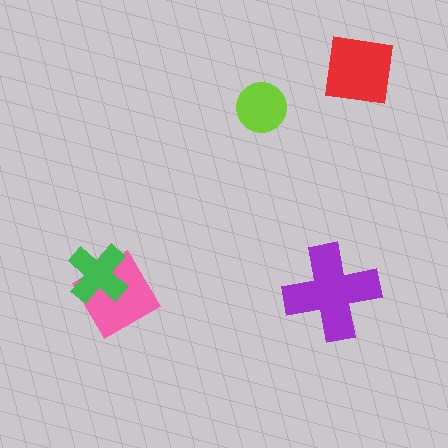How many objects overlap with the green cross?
1 object overlaps with the green cross.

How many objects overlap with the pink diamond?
1 object overlaps with the pink diamond.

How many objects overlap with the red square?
0 objects overlap with the red square.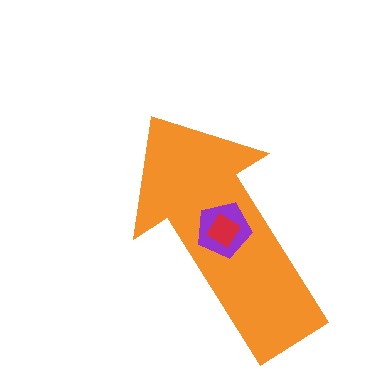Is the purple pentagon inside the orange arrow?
Yes.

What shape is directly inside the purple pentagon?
The red diamond.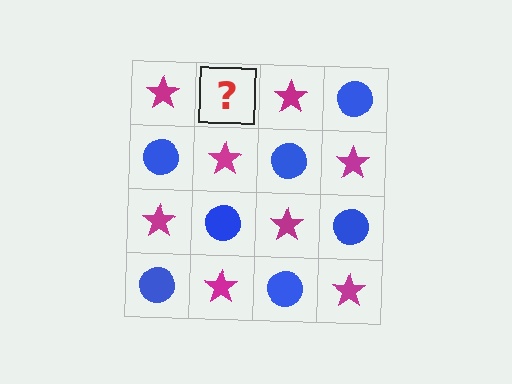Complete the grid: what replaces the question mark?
The question mark should be replaced with a blue circle.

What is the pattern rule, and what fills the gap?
The rule is that it alternates magenta star and blue circle in a checkerboard pattern. The gap should be filled with a blue circle.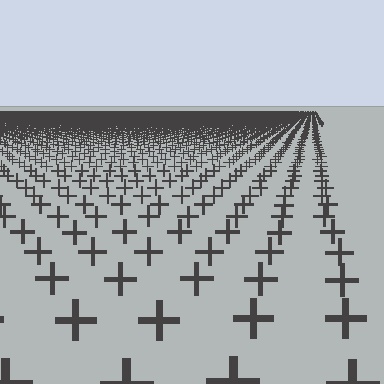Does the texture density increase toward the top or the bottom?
Density increases toward the top.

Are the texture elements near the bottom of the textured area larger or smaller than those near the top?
Larger. Near the bottom, elements are closer to the viewer and appear at a bigger on-screen size.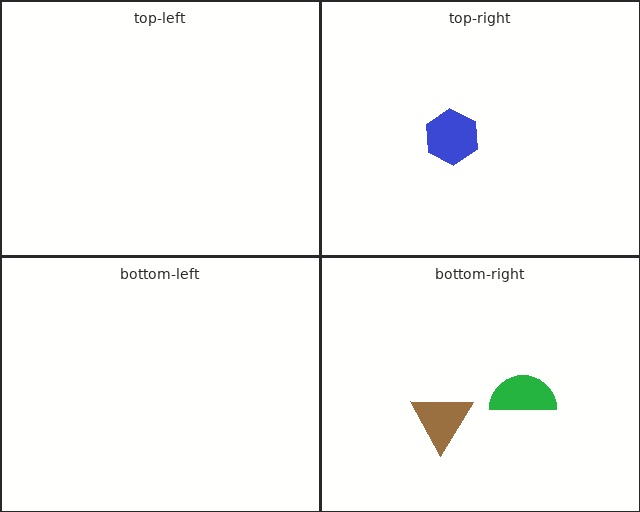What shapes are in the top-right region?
The blue hexagon.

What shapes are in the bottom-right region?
The green semicircle, the brown triangle.